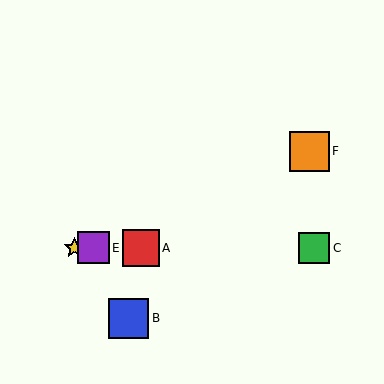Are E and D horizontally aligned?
Yes, both are at y≈248.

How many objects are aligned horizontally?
4 objects (A, C, D, E) are aligned horizontally.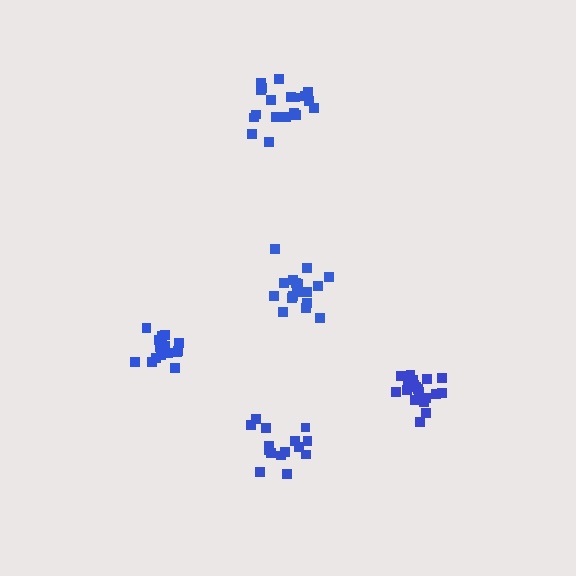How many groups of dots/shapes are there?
There are 5 groups.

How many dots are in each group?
Group 1: 17 dots, Group 2: 16 dots, Group 3: 18 dots, Group 4: 19 dots, Group 5: 19 dots (89 total).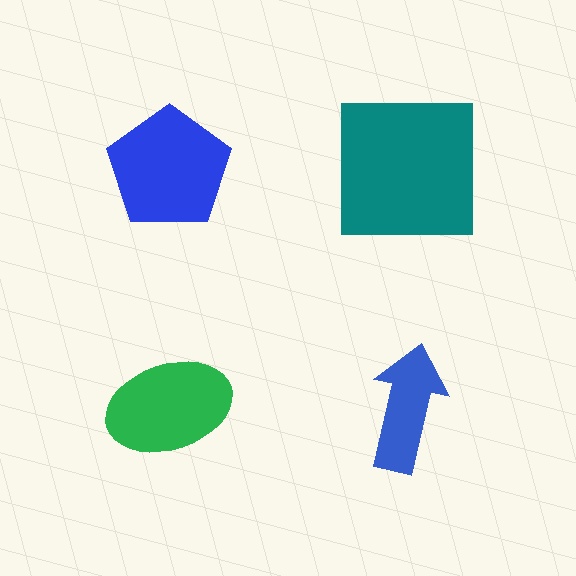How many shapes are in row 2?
2 shapes.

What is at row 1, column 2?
A teal square.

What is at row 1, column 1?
A blue pentagon.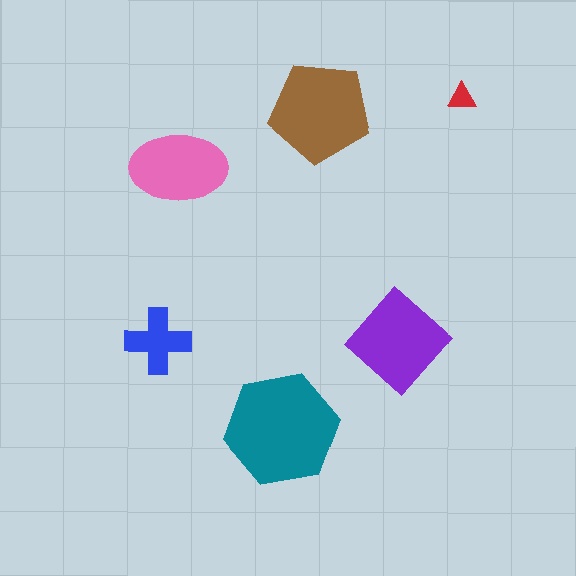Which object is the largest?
The teal hexagon.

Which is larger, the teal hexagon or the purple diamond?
The teal hexagon.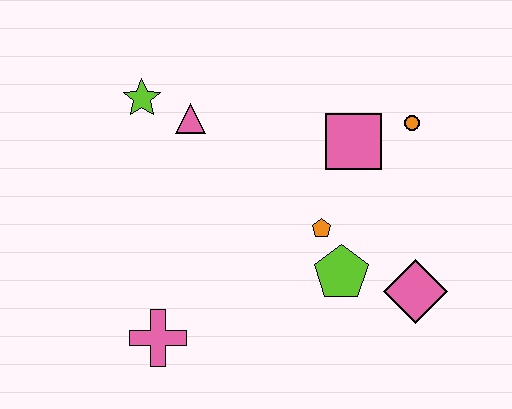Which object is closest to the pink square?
The orange circle is closest to the pink square.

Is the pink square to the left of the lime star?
No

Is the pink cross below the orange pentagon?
Yes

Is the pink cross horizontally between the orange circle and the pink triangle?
No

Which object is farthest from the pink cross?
The orange circle is farthest from the pink cross.